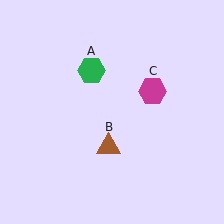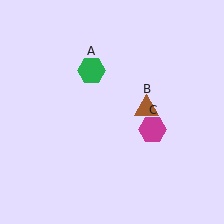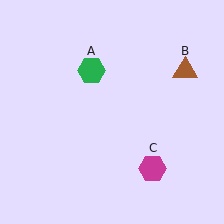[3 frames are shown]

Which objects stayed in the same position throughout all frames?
Green hexagon (object A) remained stationary.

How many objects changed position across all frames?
2 objects changed position: brown triangle (object B), magenta hexagon (object C).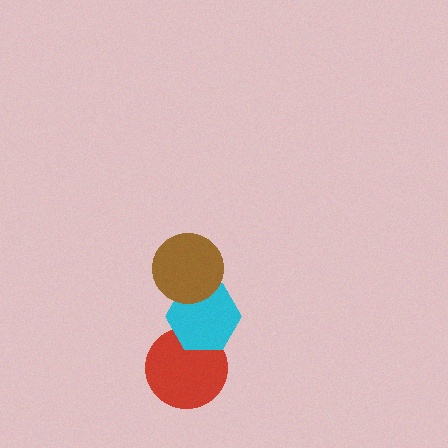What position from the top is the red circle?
The red circle is 3rd from the top.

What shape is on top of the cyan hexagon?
The brown circle is on top of the cyan hexagon.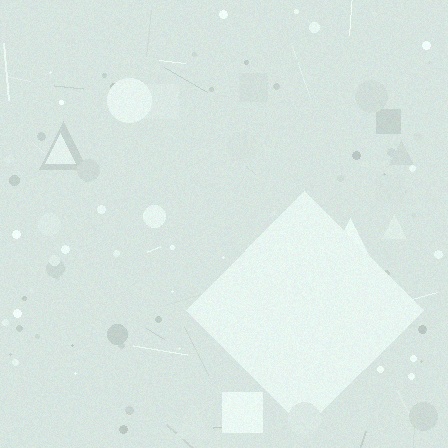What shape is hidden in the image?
A diamond is hidden in the image.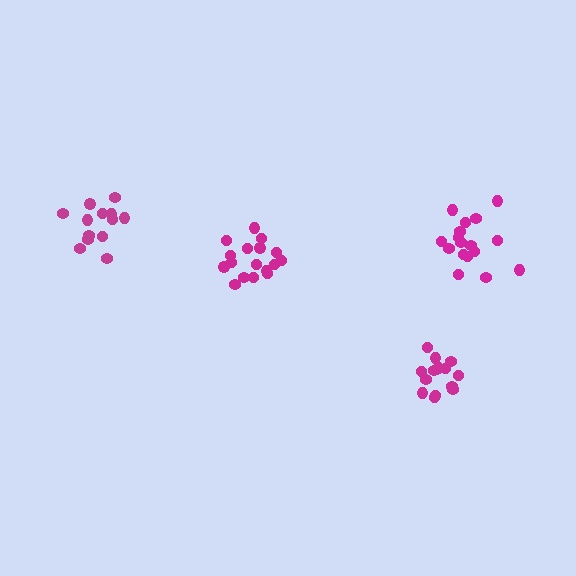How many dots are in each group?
Group 1: 13 dots, Group 2: 17 dots, Group 3: 15 dots, Group 4: 17 dots (62 total).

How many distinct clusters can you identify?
There are 4 distinct clusters.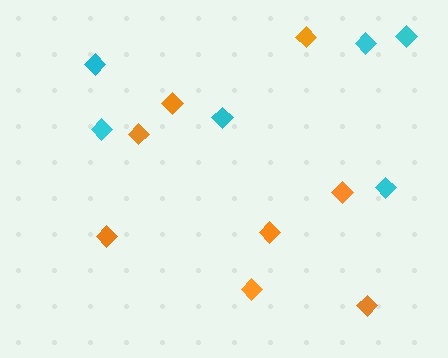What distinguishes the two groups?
There are 2 groups: one group of orange diamonds (8) and one group of cyan diamonds (6).